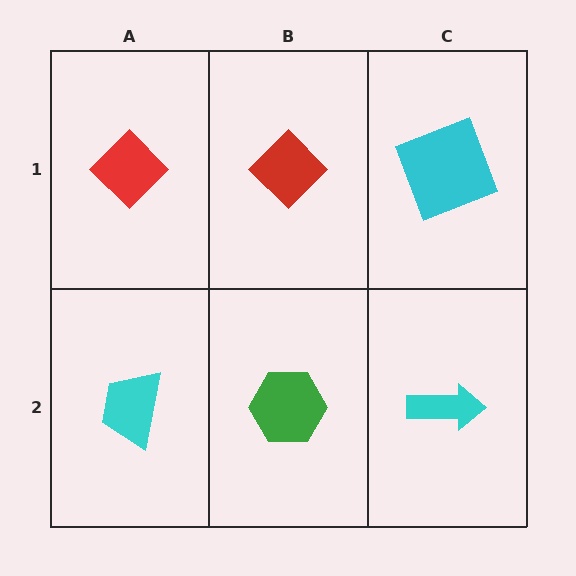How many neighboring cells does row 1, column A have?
2.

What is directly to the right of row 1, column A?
A red diamond.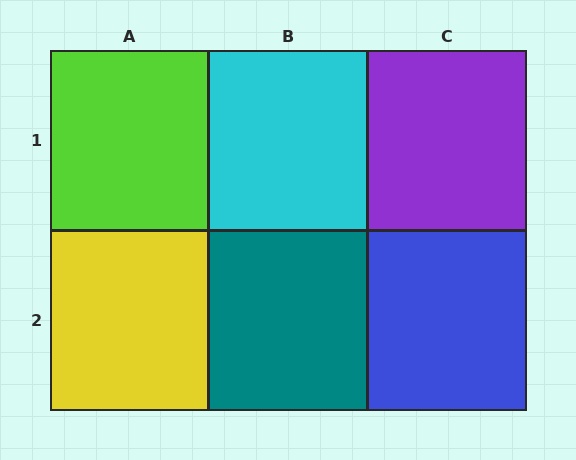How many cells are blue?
1 cell is blue.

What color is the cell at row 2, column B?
Teal.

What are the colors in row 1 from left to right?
Lime, cyan, purple.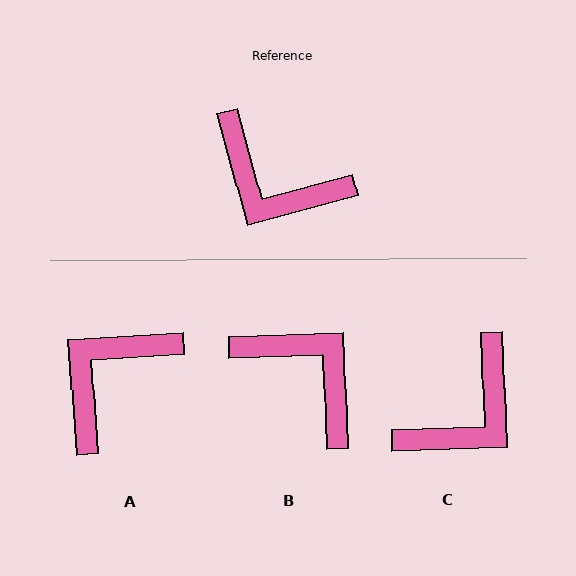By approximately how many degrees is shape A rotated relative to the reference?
Approximately 101 degrees clockwise.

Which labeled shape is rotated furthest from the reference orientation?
B, about 167 degrees away.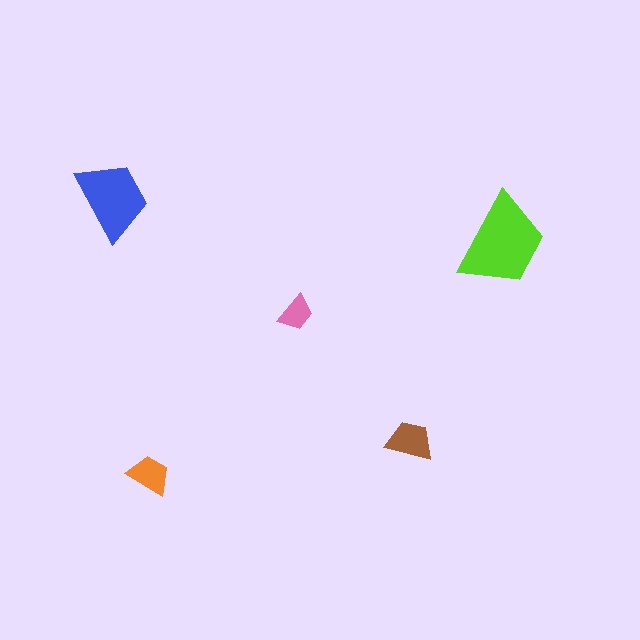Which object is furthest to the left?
The blue trapezoid is leftmost.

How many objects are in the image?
There are 5 objects in the image.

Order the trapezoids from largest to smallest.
the lime one, the blue one, the brown one, the orange one, the pink one.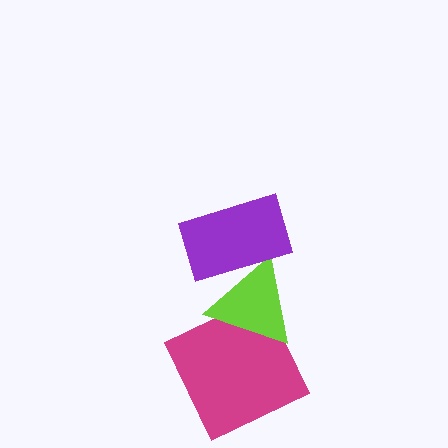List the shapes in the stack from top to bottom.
From top to bottom: the purple rectangle, the lime triangle, the magenta square.